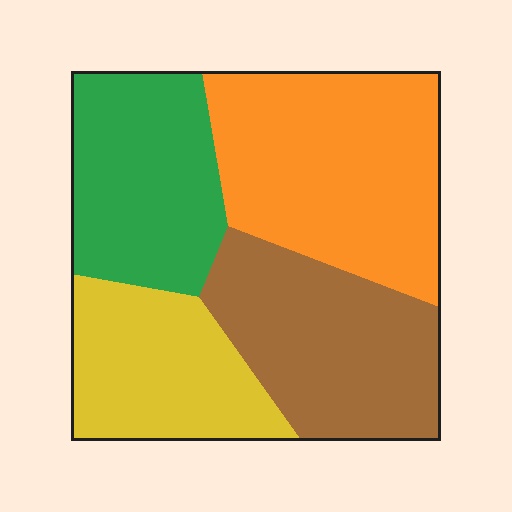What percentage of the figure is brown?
Brown takes up between a quarter and a half of the figure.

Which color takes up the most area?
Orange, at roughly 30%.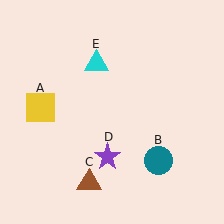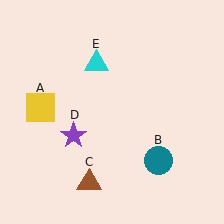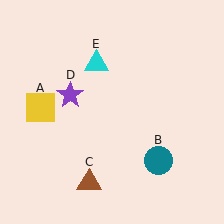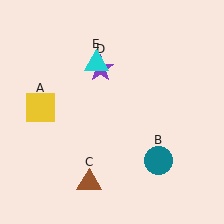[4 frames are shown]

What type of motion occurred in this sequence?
The purple star (object D) rotated clockwise around the center of the scene.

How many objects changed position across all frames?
1 object changed position: purple star (object D).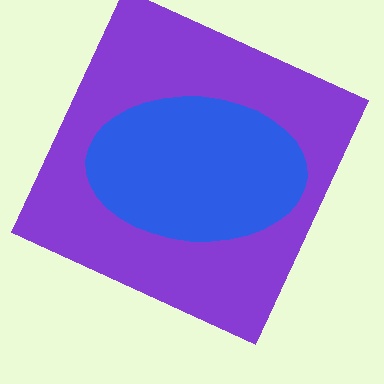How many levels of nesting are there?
2.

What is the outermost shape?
The purple square.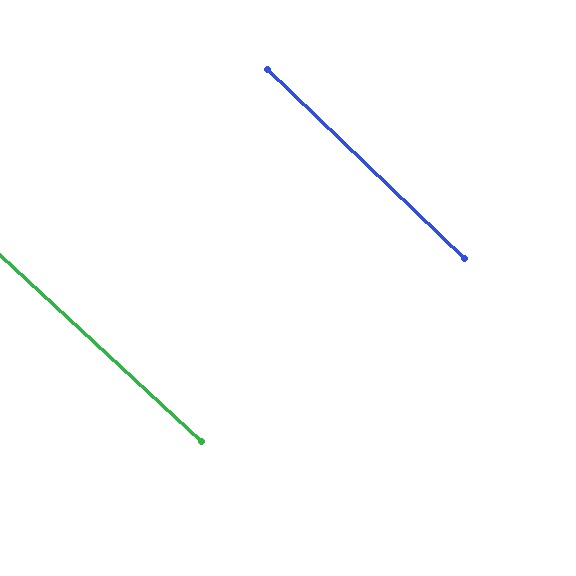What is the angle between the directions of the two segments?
Approximately 1 degree.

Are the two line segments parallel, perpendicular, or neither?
Parallel — their directions differ by only 1.1°.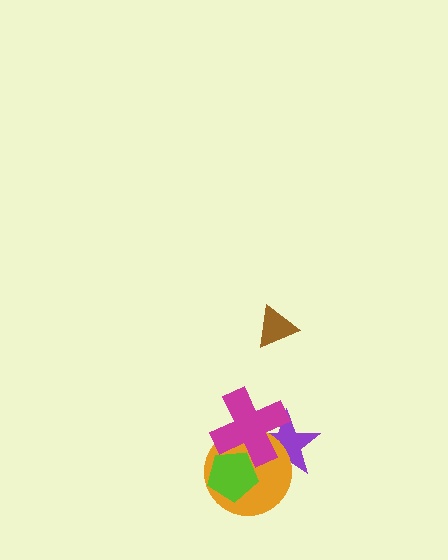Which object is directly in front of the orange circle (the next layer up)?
The magenta cross is directly in front of the orange circle.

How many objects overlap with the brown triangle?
0 objects overlap with the brown triangle.